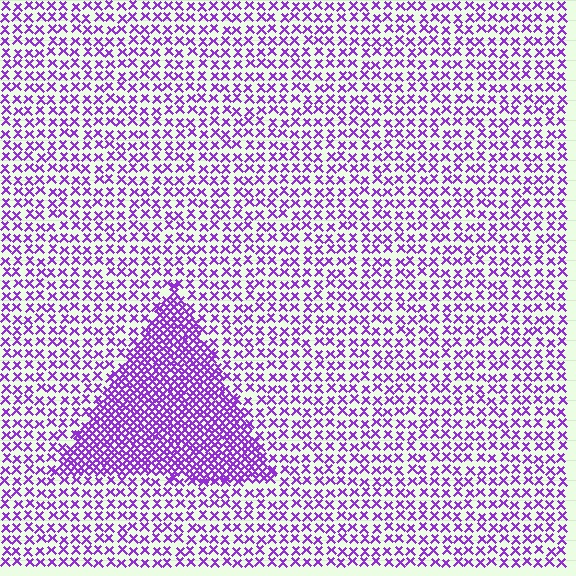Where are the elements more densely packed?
The elements are more densely packed inside the triangle boundary.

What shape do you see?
I see a triangle.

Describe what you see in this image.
The image contains small purple elements arranged at two different densities. A triangle-shaped region is visible where the elements are more densely packed than the surrounding area.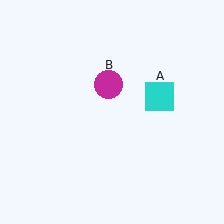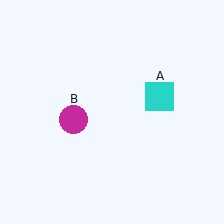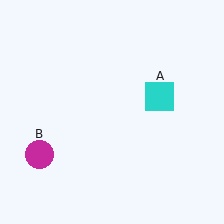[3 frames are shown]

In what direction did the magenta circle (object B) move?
The magenta circle (object B) moved down and to the left.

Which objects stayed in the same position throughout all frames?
Cyan square (object A) remained stationary.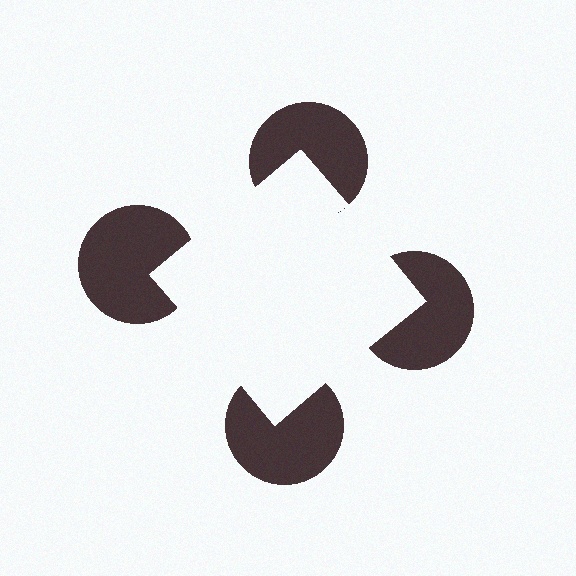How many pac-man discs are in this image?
There are 4 — one at each vertex of the illusory square.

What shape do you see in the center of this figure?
An illusory square — its edges are inferred from the aligned wedge cuts in the pac-man discs, not physically drawn.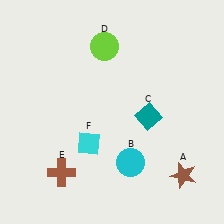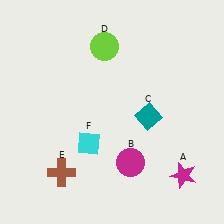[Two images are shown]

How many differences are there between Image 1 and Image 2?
There are 2 differences between the two images.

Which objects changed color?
A changed from brown to magenta. B changed from cyan to magenta.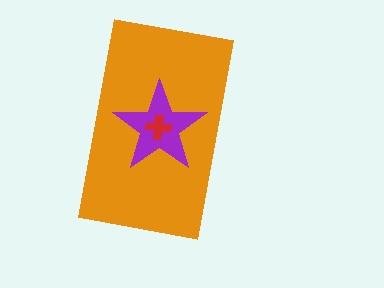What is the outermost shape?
The orange rectangle.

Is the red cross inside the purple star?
Yes.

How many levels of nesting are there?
3.